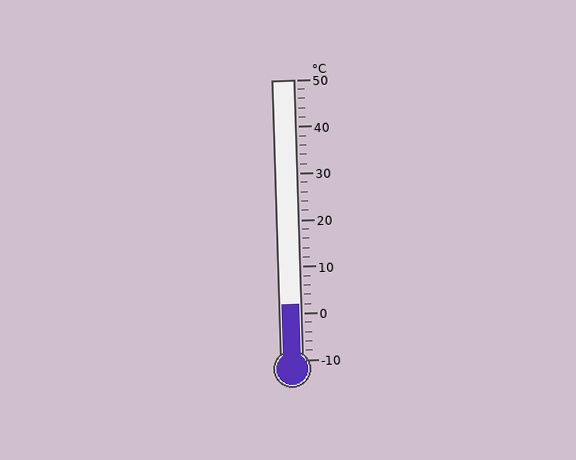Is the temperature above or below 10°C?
The temperature is below 10°C.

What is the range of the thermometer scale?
The thermometer scale ranges from -10°C to 50°C.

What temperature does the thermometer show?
The thermometer shows approximately 2°C.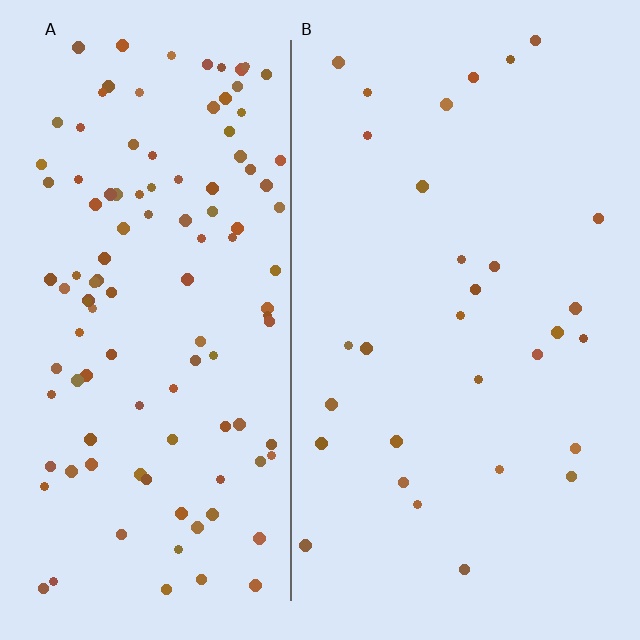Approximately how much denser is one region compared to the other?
Approximately 3.8× — region A over region B.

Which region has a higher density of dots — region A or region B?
A (the left).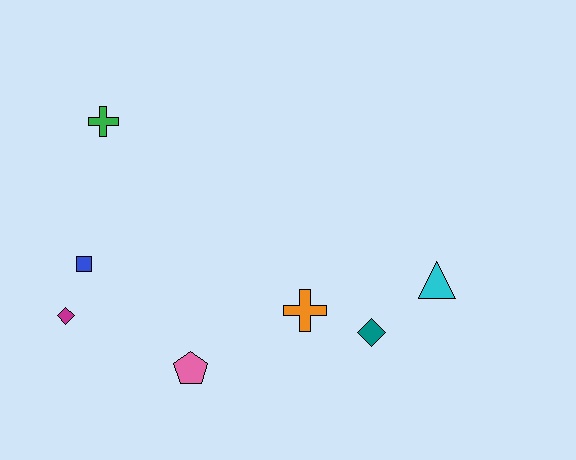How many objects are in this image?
There are 7 objects.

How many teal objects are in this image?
There is 1 teal object.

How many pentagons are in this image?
There is 1 pentagon.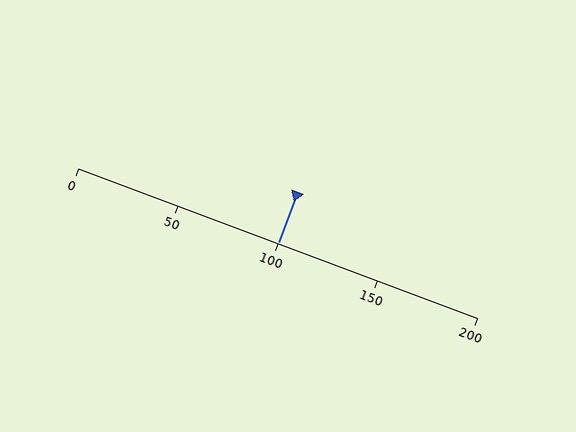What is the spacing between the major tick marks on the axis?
The major ticks are spaced 50 apart.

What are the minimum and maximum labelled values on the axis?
The axis runs from 0 to 200.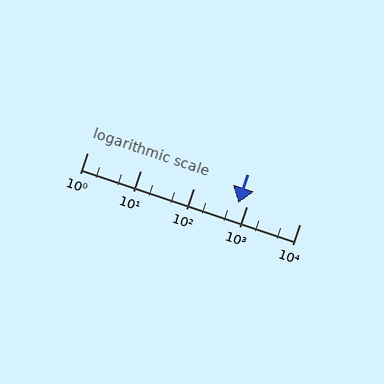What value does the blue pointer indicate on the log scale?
The pointer indicates approximately 700.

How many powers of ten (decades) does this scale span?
The scale spans 4 decades, from 1 to 10000.